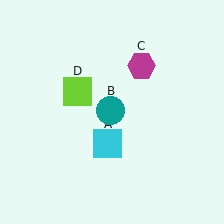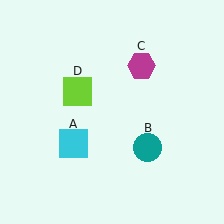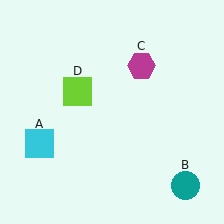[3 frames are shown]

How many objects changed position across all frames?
2 objects changed position: cyan square (object A), teal circle (object B).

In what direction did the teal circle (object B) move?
The teal circle (object B) moved down and to the right.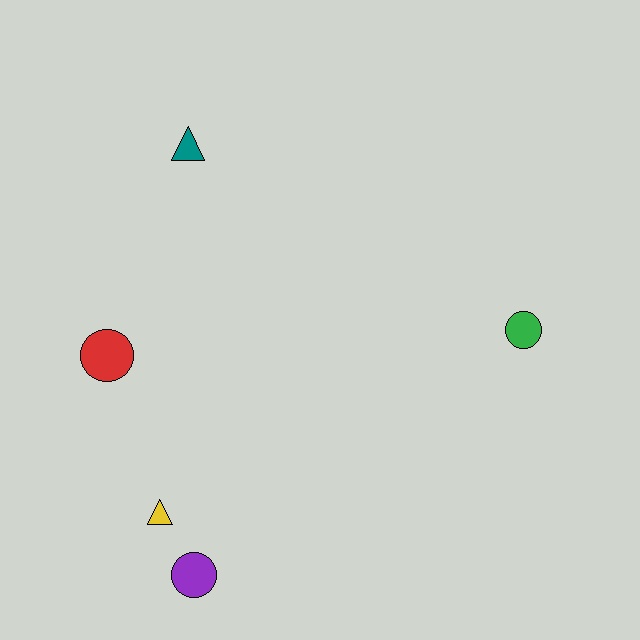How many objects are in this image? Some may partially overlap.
There are 5 objects.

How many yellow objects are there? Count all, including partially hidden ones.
There is 1 yellow object.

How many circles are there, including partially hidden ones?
There are 3 circles.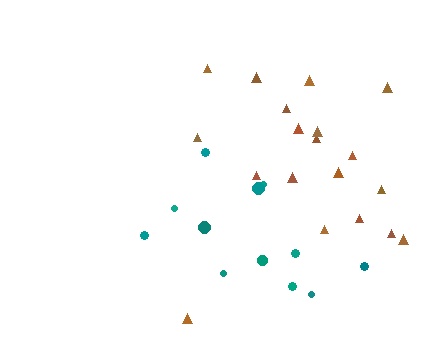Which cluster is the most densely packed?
Teal.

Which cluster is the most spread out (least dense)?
Brown.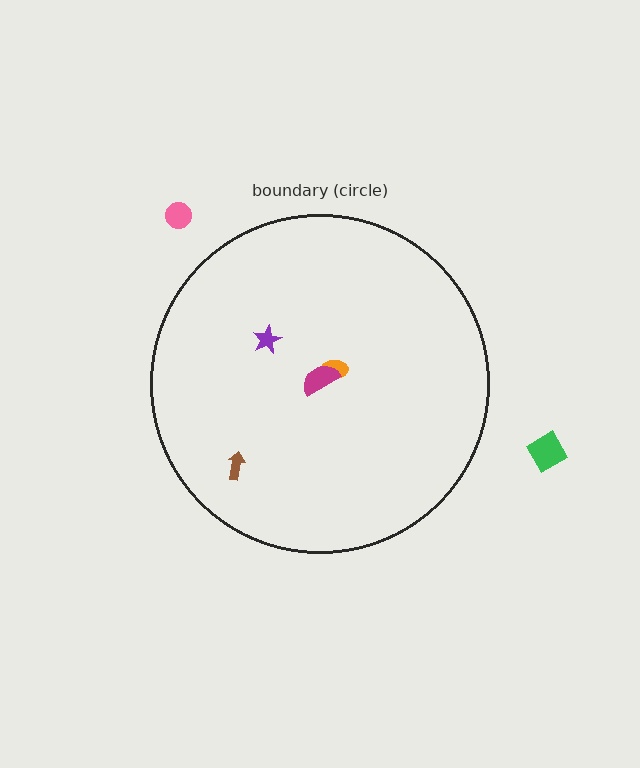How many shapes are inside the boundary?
4 inside, 2 outside.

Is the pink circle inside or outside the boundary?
Outside.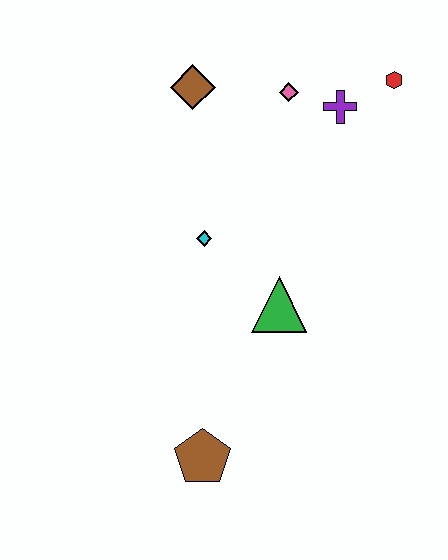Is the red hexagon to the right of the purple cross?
Yes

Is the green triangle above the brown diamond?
No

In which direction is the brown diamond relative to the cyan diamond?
The brown diamond is above the cyan diamond.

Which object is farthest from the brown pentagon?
The red hexagon is farthest from the brown pentagon.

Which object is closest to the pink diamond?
The purple cross is closest to the pink diamond.